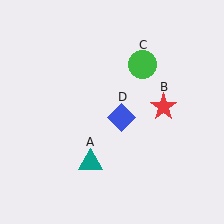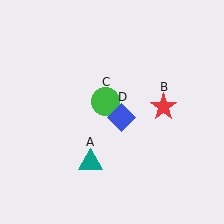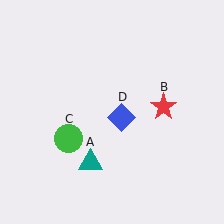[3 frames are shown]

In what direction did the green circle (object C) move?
The green circle (object C) moved down and to the left.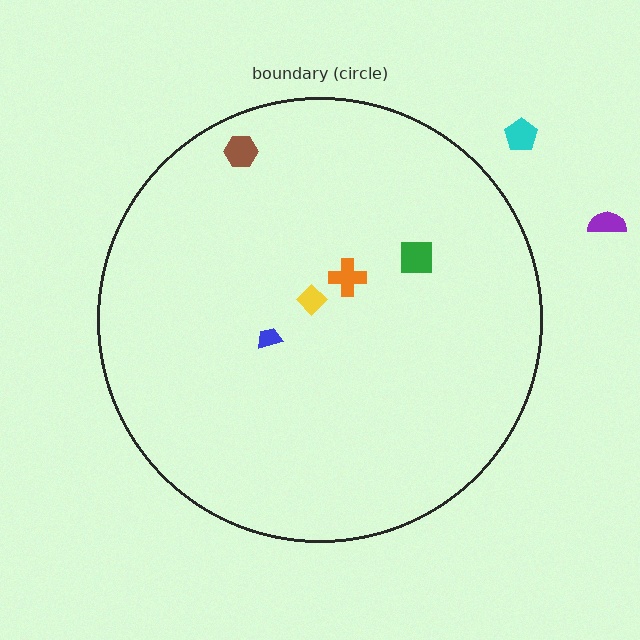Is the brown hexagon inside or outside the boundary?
Inside.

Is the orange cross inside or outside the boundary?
Inside.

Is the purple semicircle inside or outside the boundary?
Outside.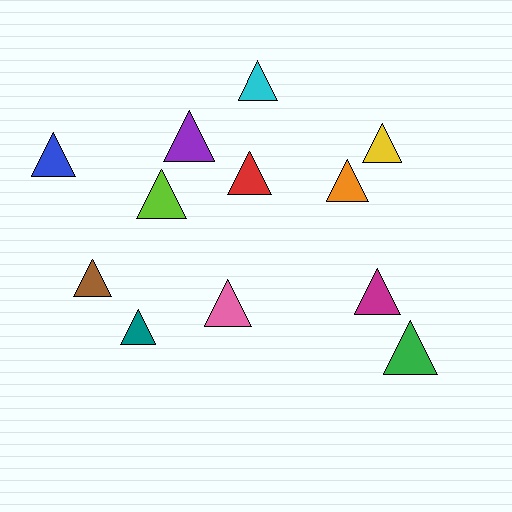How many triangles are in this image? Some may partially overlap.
There are 12 triangles.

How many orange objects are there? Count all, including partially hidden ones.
There is 1 orange object.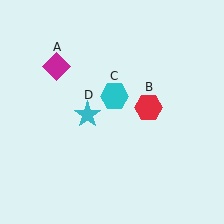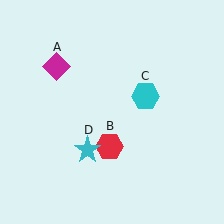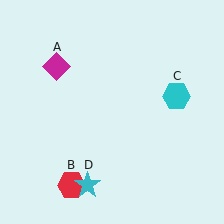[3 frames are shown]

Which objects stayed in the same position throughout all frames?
Magenta diamond (object A) remained stationary.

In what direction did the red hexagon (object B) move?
The red hexagon (object B) moved down and to the left.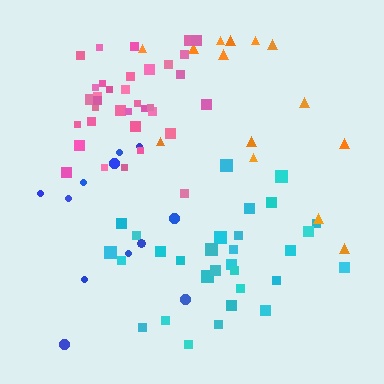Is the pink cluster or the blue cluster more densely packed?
Pink.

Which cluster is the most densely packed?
Pink.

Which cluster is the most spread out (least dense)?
Orange.